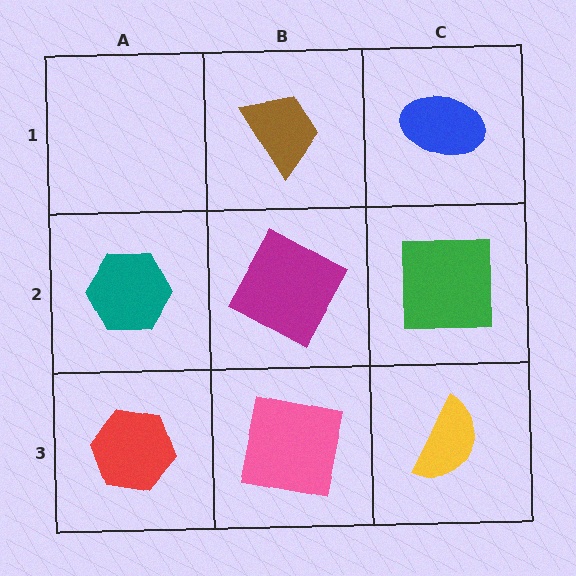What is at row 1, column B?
A brown trapezoid.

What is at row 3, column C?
A yellow semicircle.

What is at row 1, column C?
A blue ellipse.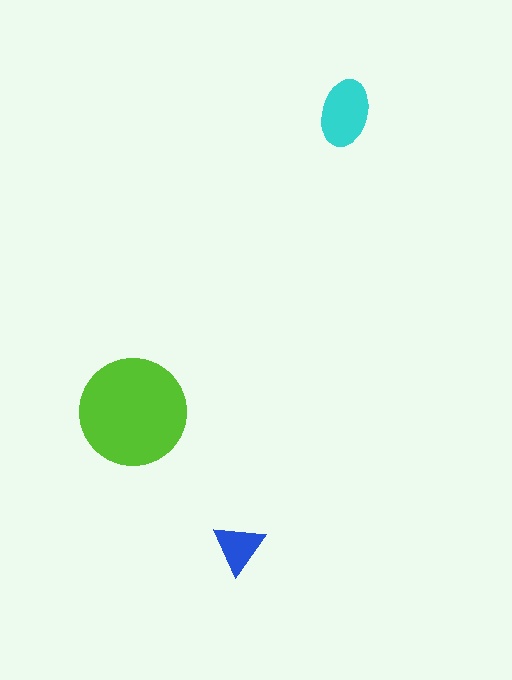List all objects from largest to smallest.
The lime circle, the cyan ellipse, the blue triangle.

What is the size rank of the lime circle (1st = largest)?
1st.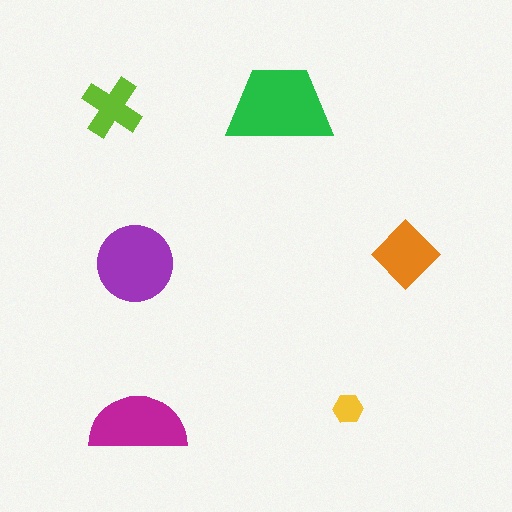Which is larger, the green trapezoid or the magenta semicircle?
The green trapezoid.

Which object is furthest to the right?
The orange diamond is rightmost.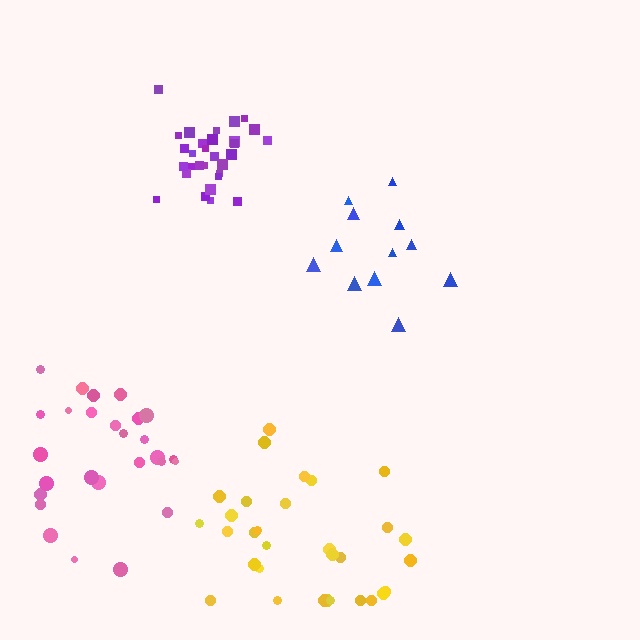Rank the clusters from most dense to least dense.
purple, pink, yellow, blue.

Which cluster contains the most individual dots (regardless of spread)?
Yellow (31).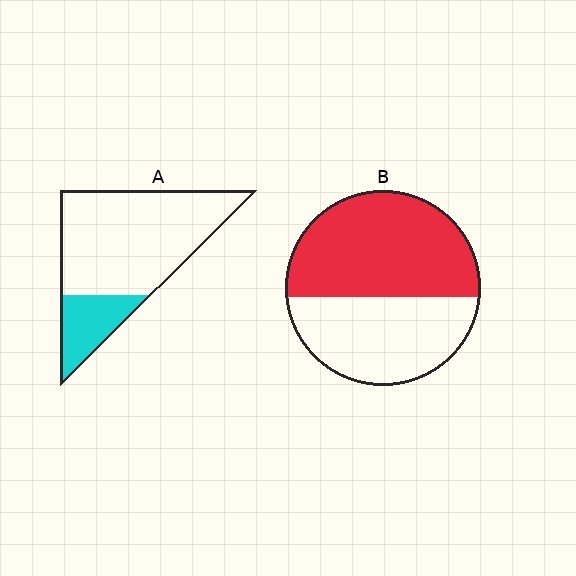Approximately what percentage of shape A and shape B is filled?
A is approximately 20% and B is approximately 55%.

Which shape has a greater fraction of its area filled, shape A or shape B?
Shape B.